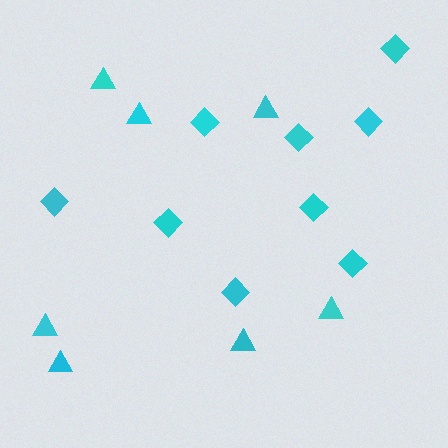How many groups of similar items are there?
There are 2 groups: one group of diamonds (9) and one group of triangles (7).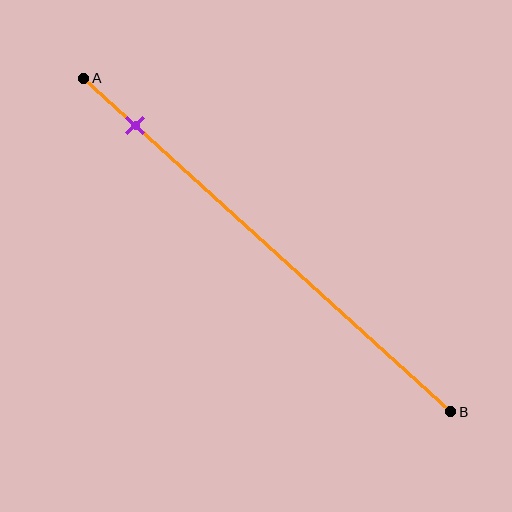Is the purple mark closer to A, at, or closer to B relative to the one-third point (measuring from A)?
The purple mark is closer to point A than the one-third point of segment AB.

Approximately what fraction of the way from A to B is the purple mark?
The purple mark is approximately 15% of the way from A to B.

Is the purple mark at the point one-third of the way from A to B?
No, the mark is at about 15% from A, not at the 33% one-third point.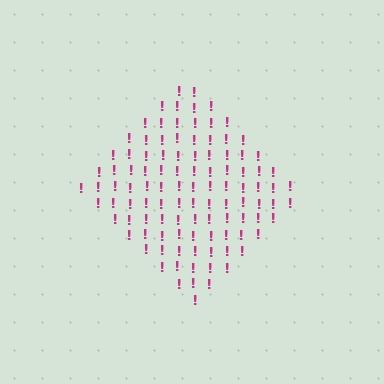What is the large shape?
The large shape is a diamond.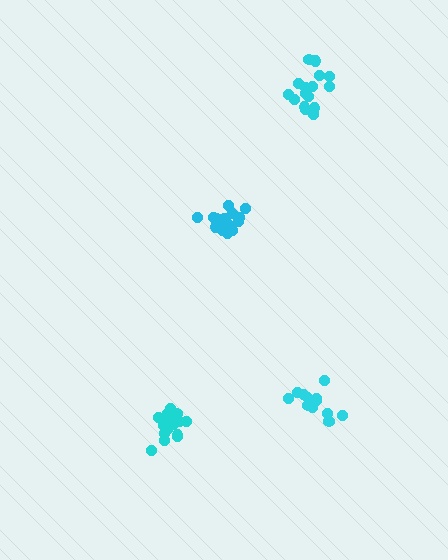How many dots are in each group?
Group 1: 17 dots, Group 2: 13 dots, Group 3: 19 dots, Group 4: 17 dots (66 total).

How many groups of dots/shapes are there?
There are 4 groups.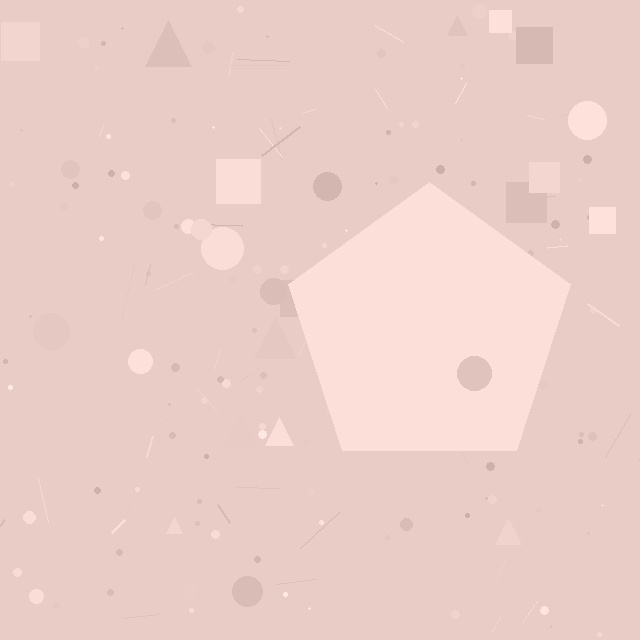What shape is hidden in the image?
A pentagon is hidden in the image.